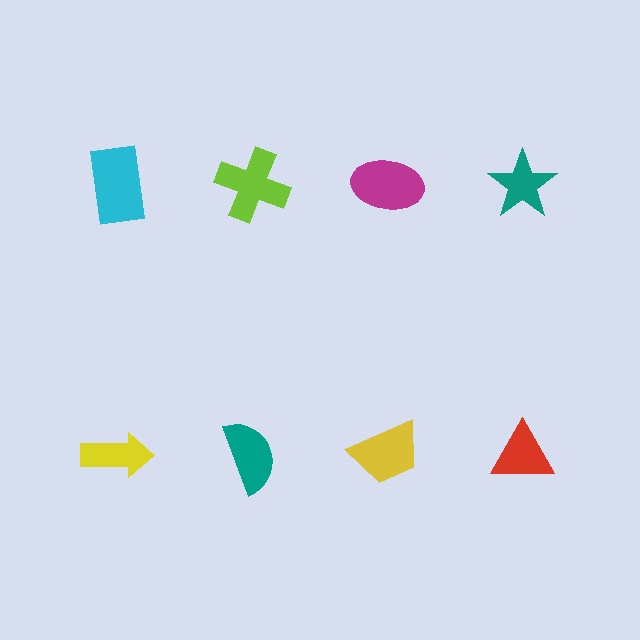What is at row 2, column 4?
A red triangle.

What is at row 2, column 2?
A teal semicircle.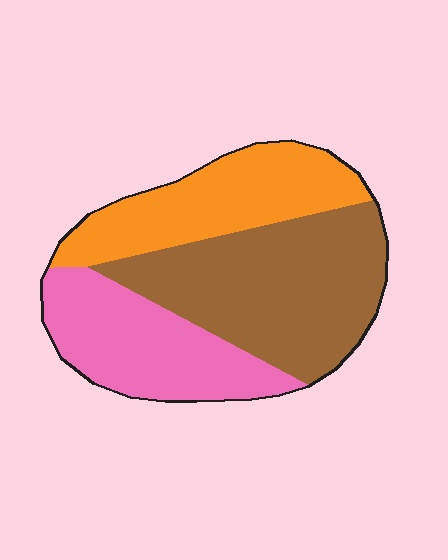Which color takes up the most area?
Brown, at roughly 45%.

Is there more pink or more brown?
Brown.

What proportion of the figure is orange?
Orange covers 28% of the figure.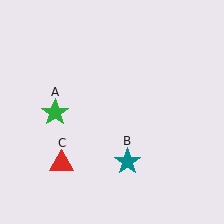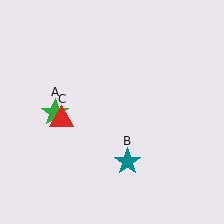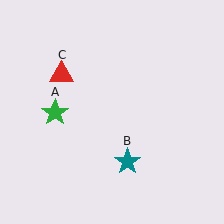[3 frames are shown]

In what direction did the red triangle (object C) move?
The red triangle (object C) moved up.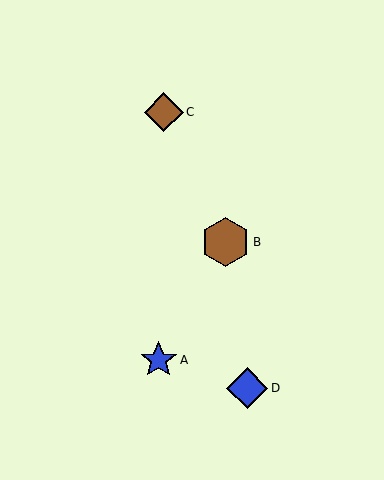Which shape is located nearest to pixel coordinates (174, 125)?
The brown diamond (labeled C) at (164, 112) is nearest to that location.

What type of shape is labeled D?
Shape D is a blue diamond.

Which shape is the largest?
The brown hexagon (labeled B) is the largest.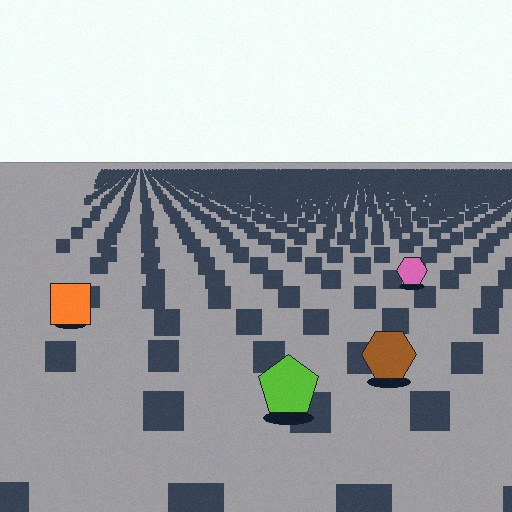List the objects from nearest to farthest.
From nearest to farthest: the lime pentagon, the brown hexagon, the orange square, the pink hexagon.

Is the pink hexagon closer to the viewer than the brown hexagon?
No. The brown hexagon is closer — you can tell from the texture gradient: the ground texture is coarser near it.